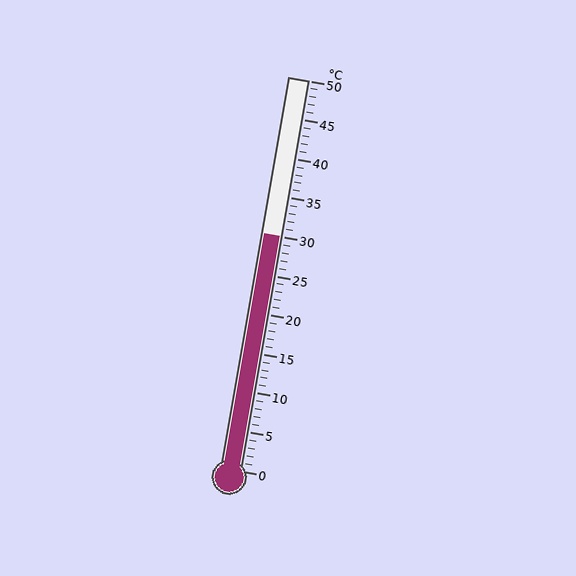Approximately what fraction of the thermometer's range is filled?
The thermometer is filled to approximately 60% of its range.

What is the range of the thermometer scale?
The thermometer scale ranges from 0°C to 50°C.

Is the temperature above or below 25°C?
The temperature is above 25°C.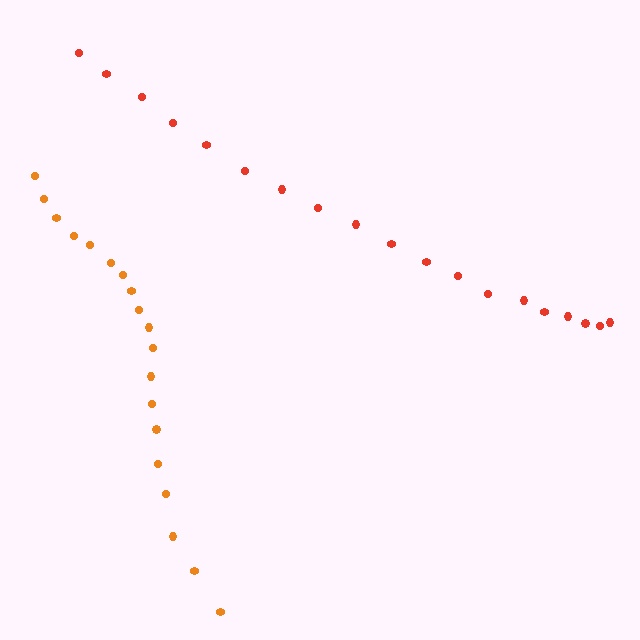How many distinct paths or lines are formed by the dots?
There are 2 distinct paths.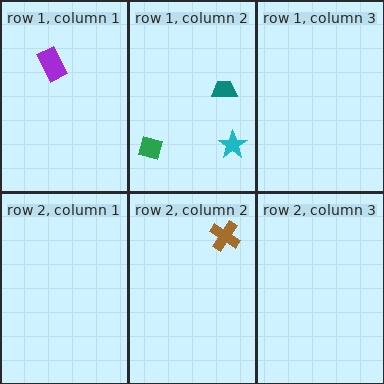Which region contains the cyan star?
The row 1, column 2 region.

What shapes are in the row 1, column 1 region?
The purple rectangle.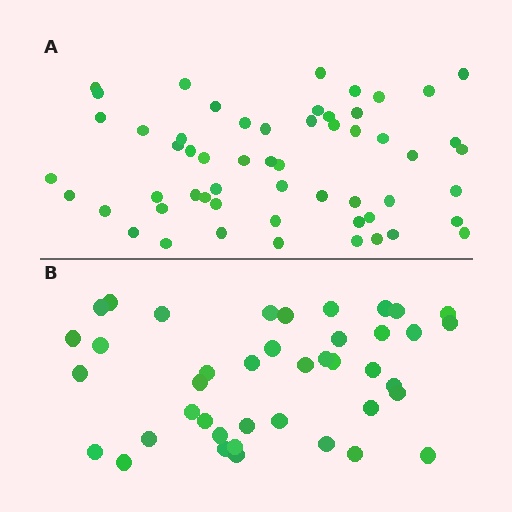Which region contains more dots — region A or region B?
Region A (the top region) has more dots.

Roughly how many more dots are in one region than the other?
Region A has approximately 15 more dots than region B.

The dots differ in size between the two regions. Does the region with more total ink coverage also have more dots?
No. Region B has more total ink coverage because its dots are larger, but region A actually contains more individual dots. Total area can be misleading — the number of items is what matters here.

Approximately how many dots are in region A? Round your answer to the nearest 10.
About 60 dots. (The exact count is 56, which rounds to 60.)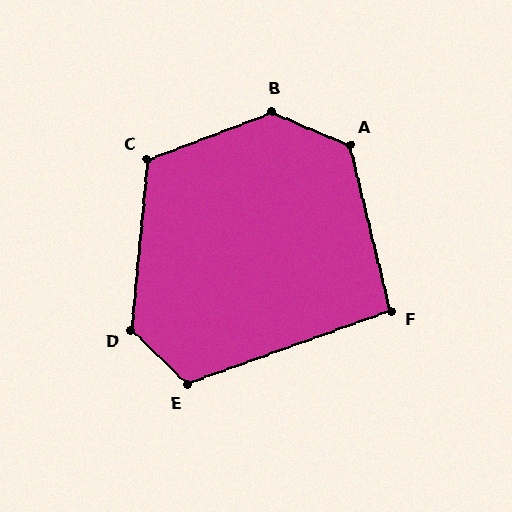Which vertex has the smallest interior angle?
F, at approximately 96 degrees.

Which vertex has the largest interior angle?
B, at approximately 136 degrees.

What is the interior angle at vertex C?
Approximately 116 degrees (obtuse).